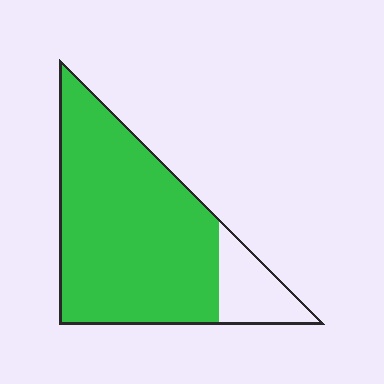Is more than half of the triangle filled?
Yes.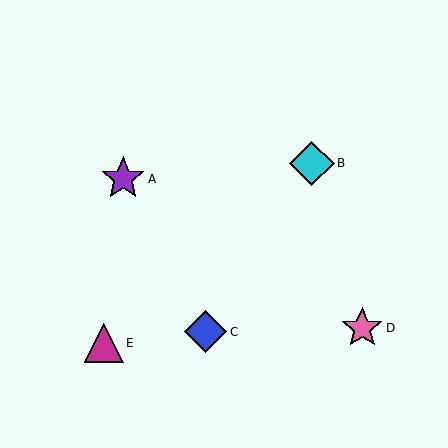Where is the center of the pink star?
The center of the pink star is at (362, 328).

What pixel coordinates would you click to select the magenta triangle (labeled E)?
Click at (104, 343) to select the magenta triangle E.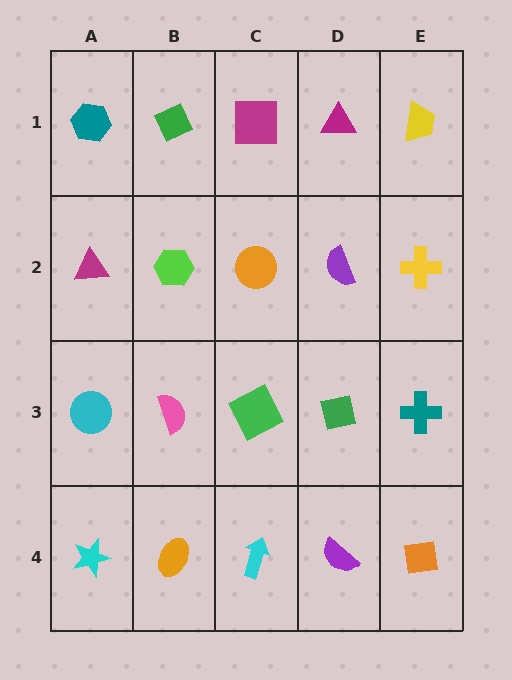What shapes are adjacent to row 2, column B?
A green diamond (row 1, column B), a pink semicircle (row 3, column B), a magenta triangle (row 2, column A), an orange circle (row 2, column C).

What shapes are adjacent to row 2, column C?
A magenta square (row 1, column C), a green square (row 3, column C), a lime hexagon (row 2, column B), a purple semicircle (row 2, column D).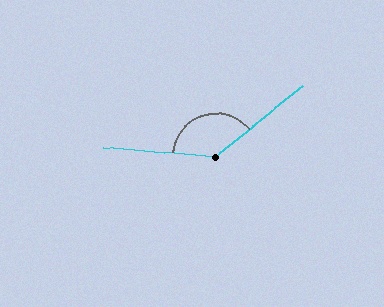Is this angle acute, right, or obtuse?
It is obtuse.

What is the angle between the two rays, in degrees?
Approximately 136 degrees.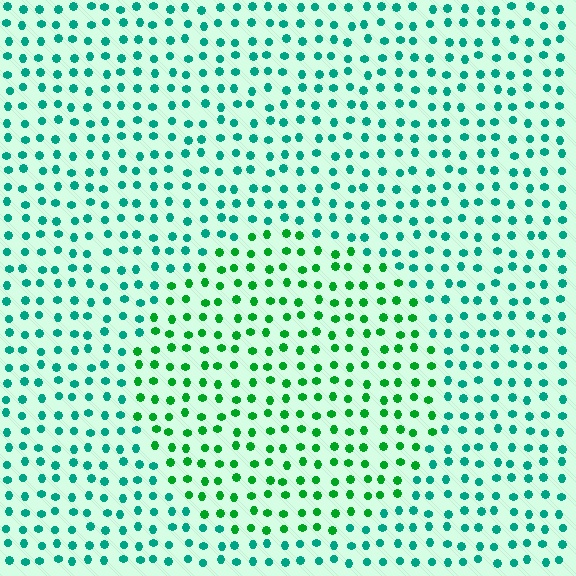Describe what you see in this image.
The image is filled with small teal elements in a uniform arrangement. A circle-shaped region is visible where the elements are tinted to a slightly different hue, forming a subtle color boundary.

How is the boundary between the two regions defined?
The boundary is defined purely by a slight shift in hue (about 37 degrees). Spacing, size, and orientation are identical on both sides.